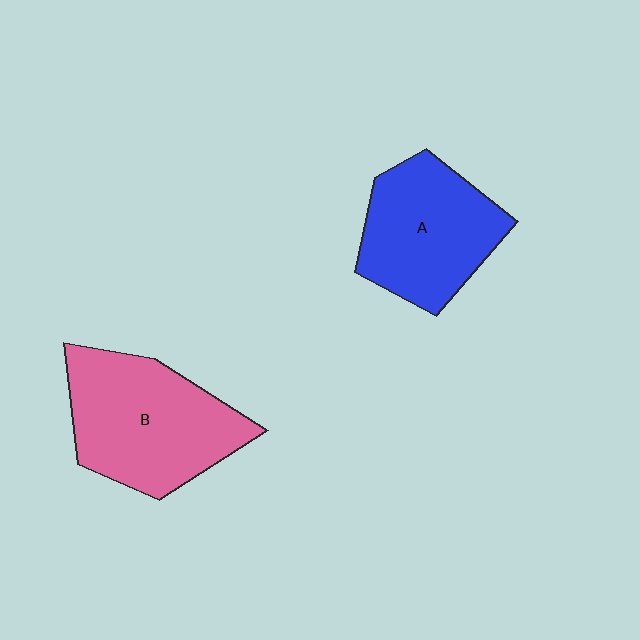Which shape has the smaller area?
Shape A (blue).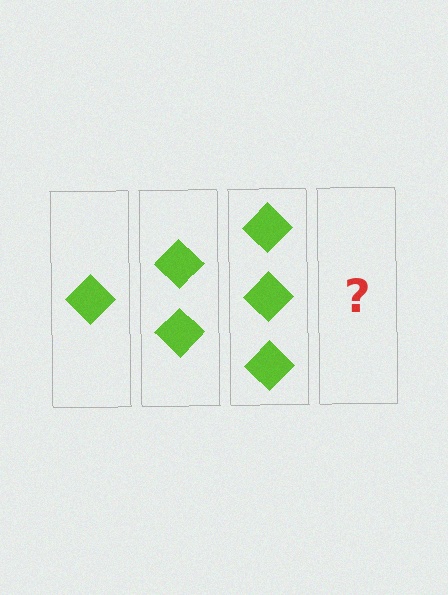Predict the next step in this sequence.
The next step is 4 diamonds.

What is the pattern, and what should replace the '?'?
The pattern is that each step adds one more diamond. The '?' should be 4 diamonds.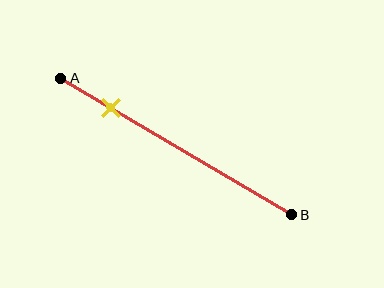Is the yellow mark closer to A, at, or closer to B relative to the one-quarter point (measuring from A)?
The yellow mark is closer to point A than the one-quarter point of segment AB.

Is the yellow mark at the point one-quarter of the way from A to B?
No, the mark is at about 20% from A, not at the 25% one-quarter point.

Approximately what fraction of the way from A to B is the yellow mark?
The yellow mark is approximately 20% of the way from A to B.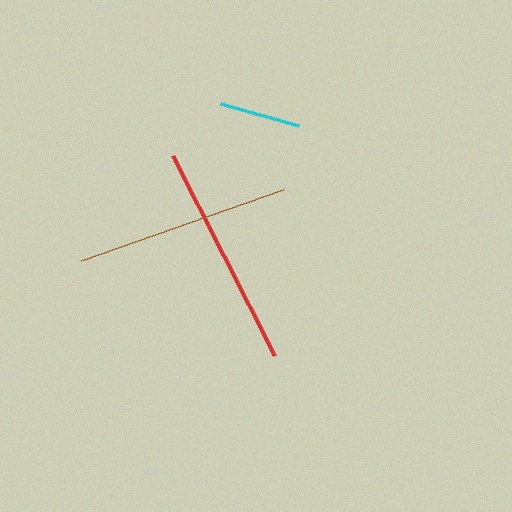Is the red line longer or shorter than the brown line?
The red line is longer than the brown line.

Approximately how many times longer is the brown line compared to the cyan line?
The brown line is approximately 2.6 times the length of the cyan line.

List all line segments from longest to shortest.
From longest to shortest: red, brown, cyan.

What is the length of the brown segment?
The brown segment is approximately 214 pixels long.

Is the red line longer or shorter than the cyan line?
The red line is longer than the cyan line.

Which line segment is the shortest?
The cyan line is the shortest at approximately 81 pixels.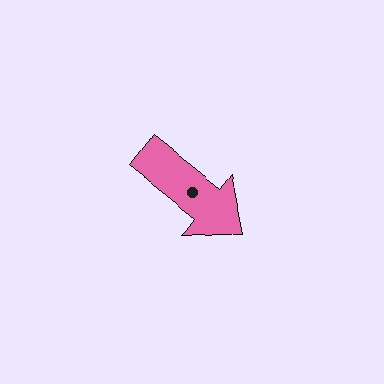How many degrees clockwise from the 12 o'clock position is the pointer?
Approximately 128 degrees.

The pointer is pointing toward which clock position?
Roughly 4 o'clock.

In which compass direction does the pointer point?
Southeast.